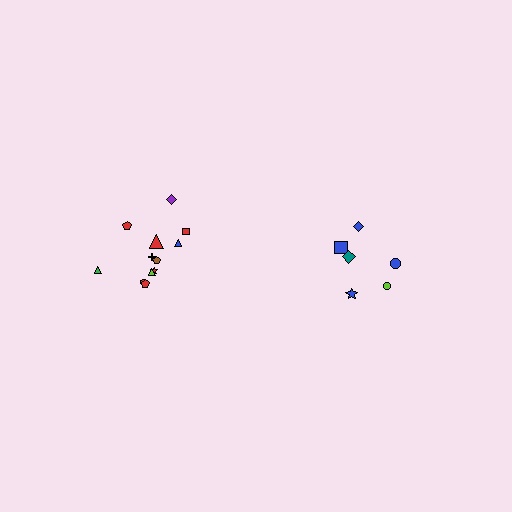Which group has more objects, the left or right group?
The left group.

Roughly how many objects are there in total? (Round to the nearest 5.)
Roughly 20 objects in total.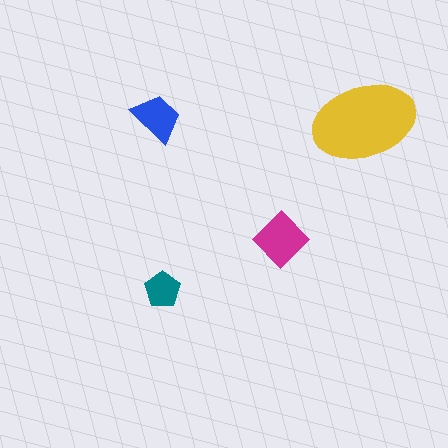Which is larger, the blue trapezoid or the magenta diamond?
The magenta diamond.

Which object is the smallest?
The teal pentagon.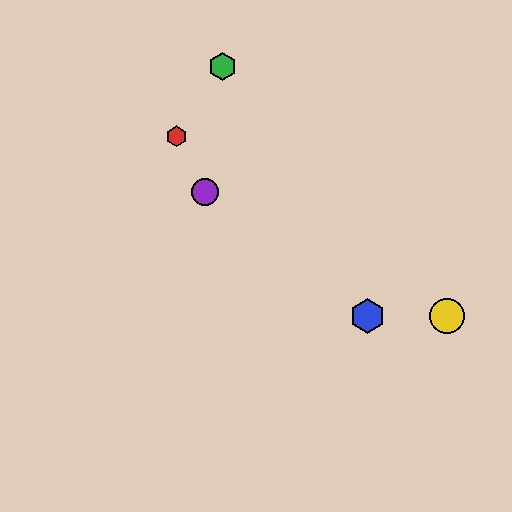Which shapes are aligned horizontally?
The blue hexagon, the yellow circle are aligned horizontally.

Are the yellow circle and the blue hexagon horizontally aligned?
Yes, both are at y≈316.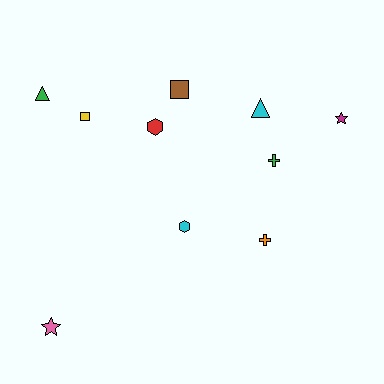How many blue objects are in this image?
There are no blue objects.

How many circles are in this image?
There are no circles.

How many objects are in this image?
There are 10 objects.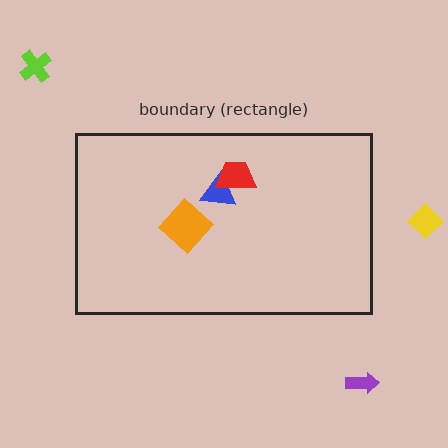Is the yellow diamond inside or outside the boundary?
Outside.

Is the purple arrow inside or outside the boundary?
Outside.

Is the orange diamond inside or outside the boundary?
Inside.